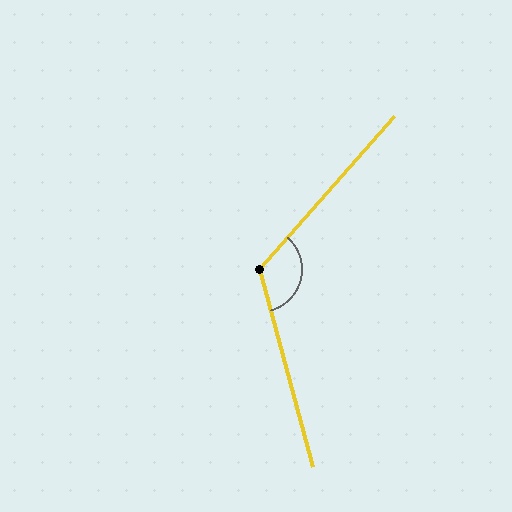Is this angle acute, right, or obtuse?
It is obtuse.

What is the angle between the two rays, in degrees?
Approximately 123 degrees.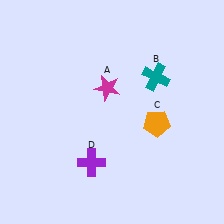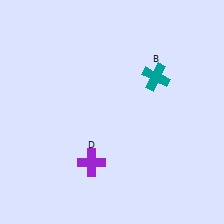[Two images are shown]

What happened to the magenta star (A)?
The magenta star (A) was removed in Image 2. It was in the top-left area of Image 1.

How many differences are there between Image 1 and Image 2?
There are 2 differences between the two images.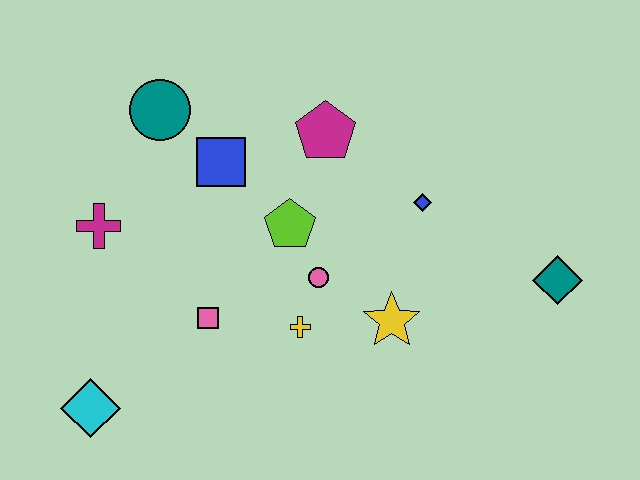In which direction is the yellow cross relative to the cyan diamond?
The yellow cross is to the right of the cyan diamond.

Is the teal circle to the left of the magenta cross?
No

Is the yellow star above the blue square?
No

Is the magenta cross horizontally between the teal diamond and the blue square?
No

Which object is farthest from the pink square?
The teal diamond is farthest from the pink square.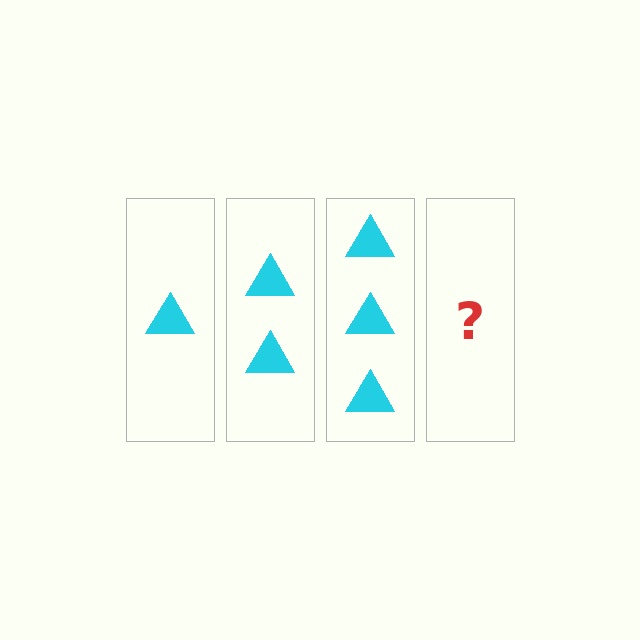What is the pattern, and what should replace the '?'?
The pattern is that each step adds one more triangle. The '?' should be 4 triangles.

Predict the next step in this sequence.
The next step is 4 triangles.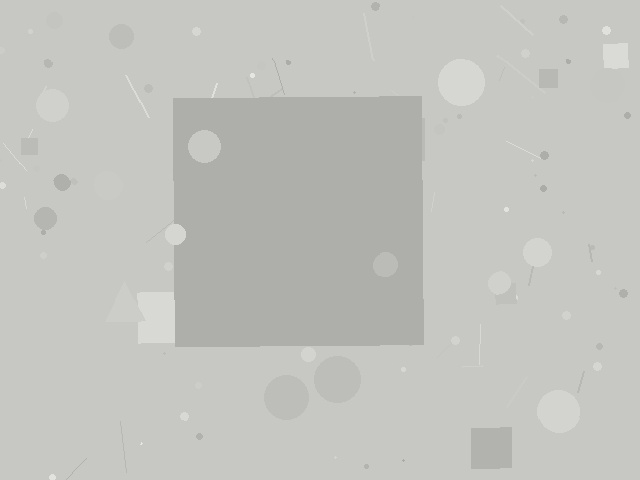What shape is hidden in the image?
A square is hidden in the image.